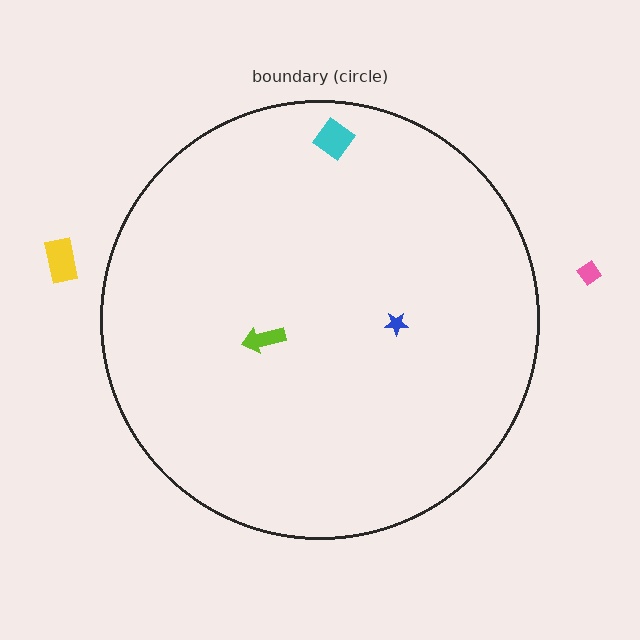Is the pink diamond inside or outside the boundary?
Outside.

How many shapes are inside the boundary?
3 inside, 2 outside.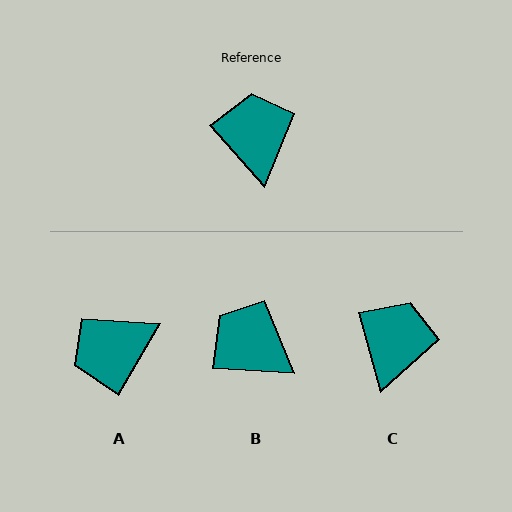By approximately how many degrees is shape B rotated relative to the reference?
Approximately 44 degrees counter-clockwise.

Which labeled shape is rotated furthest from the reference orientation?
A, about 108 degrees away.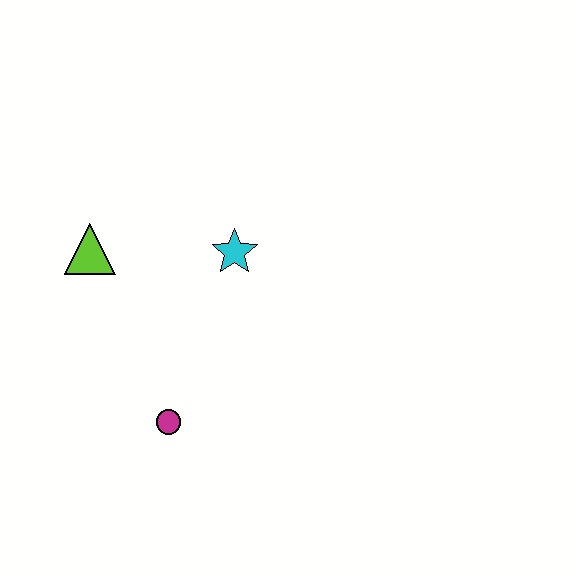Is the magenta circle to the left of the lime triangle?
No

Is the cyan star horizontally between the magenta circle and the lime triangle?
No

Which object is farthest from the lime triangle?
The magenta circle is farthest from the lime triangle.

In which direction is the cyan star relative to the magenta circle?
The cyan star is above the magenta circle.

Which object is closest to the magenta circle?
The cyan star is closest to the magenta circle.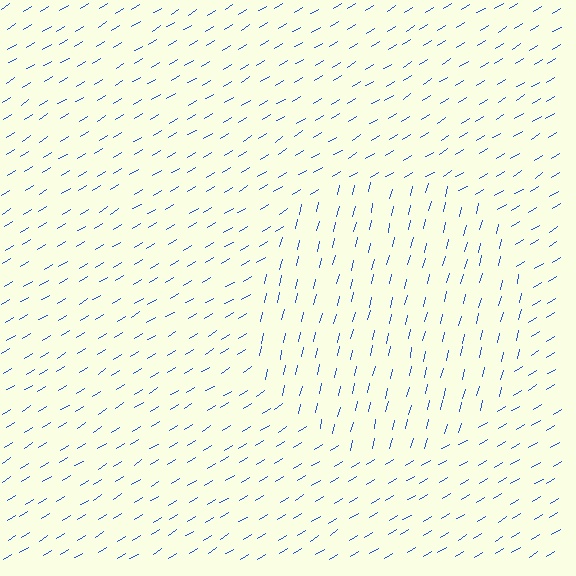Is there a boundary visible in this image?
Yes, there is a texture boundary formed by a change in line orientation.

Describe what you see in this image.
The image is filled with small blue line segments. A circle region in the image has lines oriented differently from the surrounding lines, creating a visible texture boundary.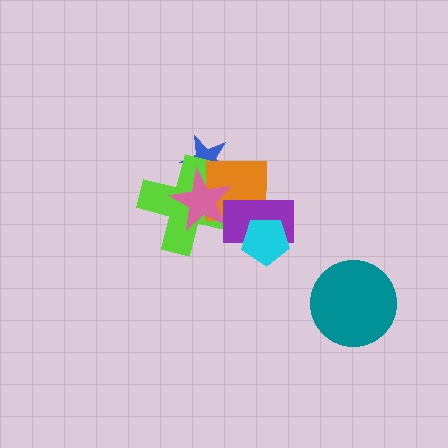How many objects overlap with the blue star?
3 objects overlap with the blue star.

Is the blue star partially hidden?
Yes, it is partially covered by another shape.